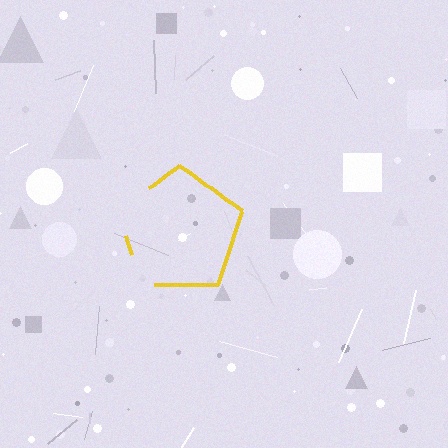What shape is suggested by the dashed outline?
The dashed outline suggests a pentagon.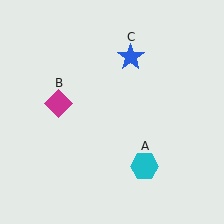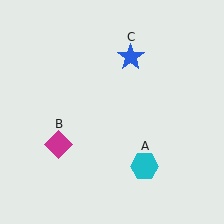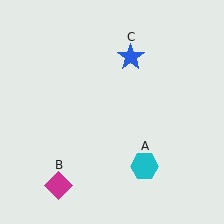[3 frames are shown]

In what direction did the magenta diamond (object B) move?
The magenta diamond (object B) moved down.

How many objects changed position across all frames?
1 object changed position: magenta diamond (object B).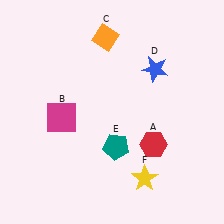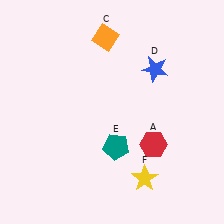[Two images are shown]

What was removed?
The magenta square (B) was removed in Image 2.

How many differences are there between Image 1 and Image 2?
There is 1 difference between the two images.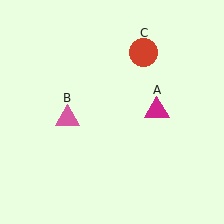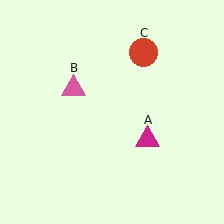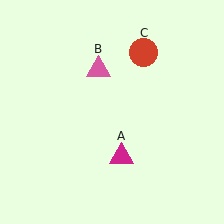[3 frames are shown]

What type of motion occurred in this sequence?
The magenta triangle (object A), pink triangle (object B) rotated clockwise around the center of the scene.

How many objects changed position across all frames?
2 objects changed position: magenta triangle (object A), pink triangle (object B).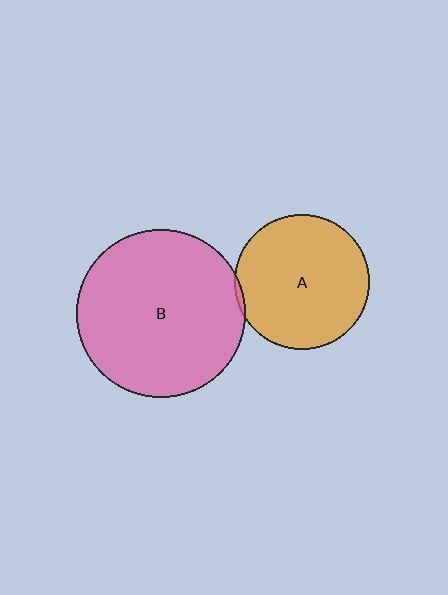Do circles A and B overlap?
Yes.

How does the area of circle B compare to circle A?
Approximately 1.6 times.